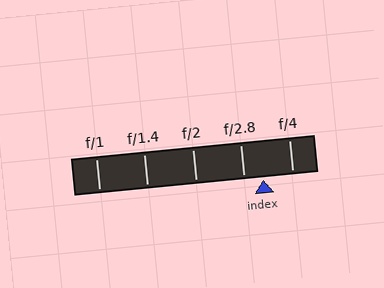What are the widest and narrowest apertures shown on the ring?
The widest aperture shown is f/1 and the narrowest is f/4.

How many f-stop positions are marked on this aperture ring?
There are 5 f-stop positions marked.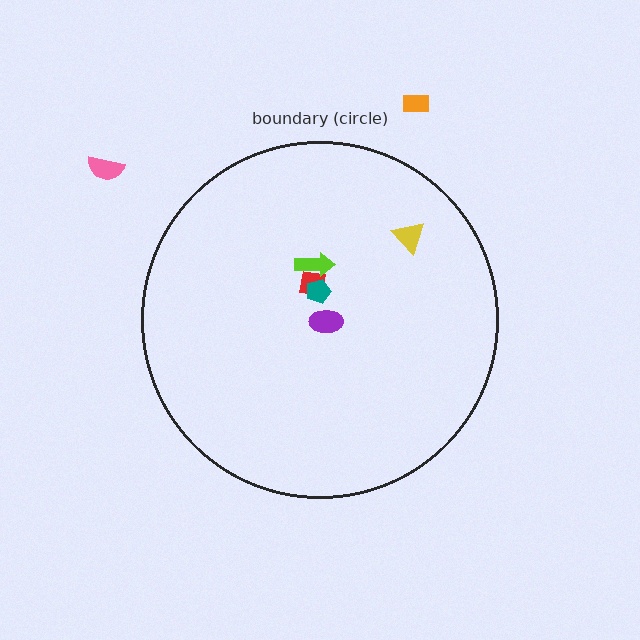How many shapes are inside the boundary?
5 inside, 2 outside.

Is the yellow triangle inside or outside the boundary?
Inside.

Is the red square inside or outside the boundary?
Inside.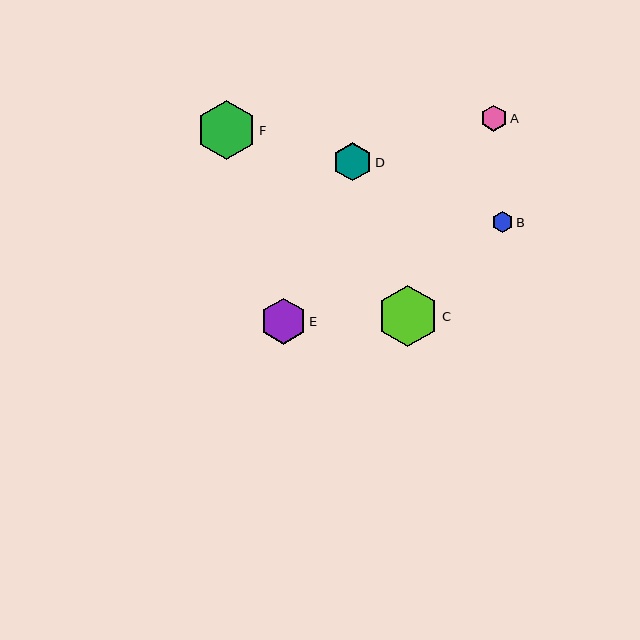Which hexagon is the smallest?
Hexagon B is the smallest with a size of approximately 21 pixels.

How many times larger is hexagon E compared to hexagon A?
Hexagon E is approximately 1.8 times the size of hexagon A.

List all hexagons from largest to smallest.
From largest to smallest: C, F, E, D, A, B.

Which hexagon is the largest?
Hexagon C is the largest with a size of approximately 62 pixels.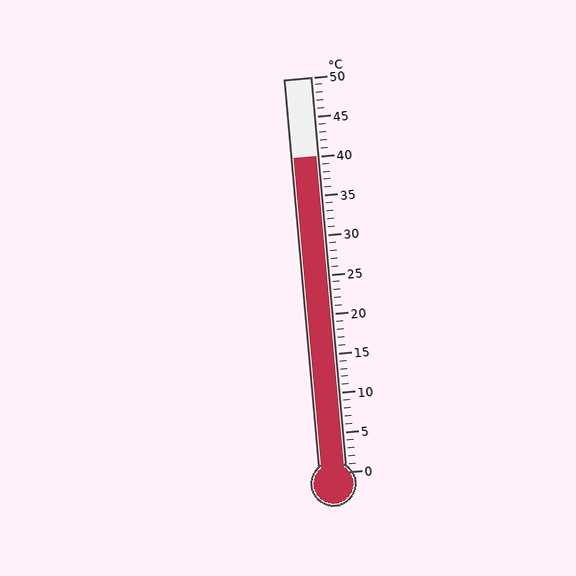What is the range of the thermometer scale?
The thermometer scale ranges from 0°C to 50°C.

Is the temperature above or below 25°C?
The temperature is above 25°C.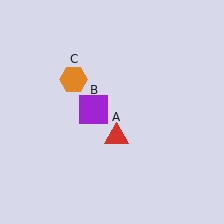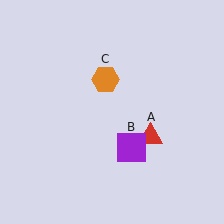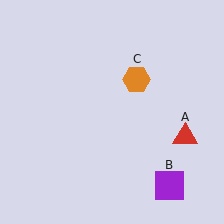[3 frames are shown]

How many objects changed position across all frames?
3 objects changed position: red triangle (object A), purple square (object B), orange hexagon (object C).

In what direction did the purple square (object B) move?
The purple square (object B) moved down and to the right.